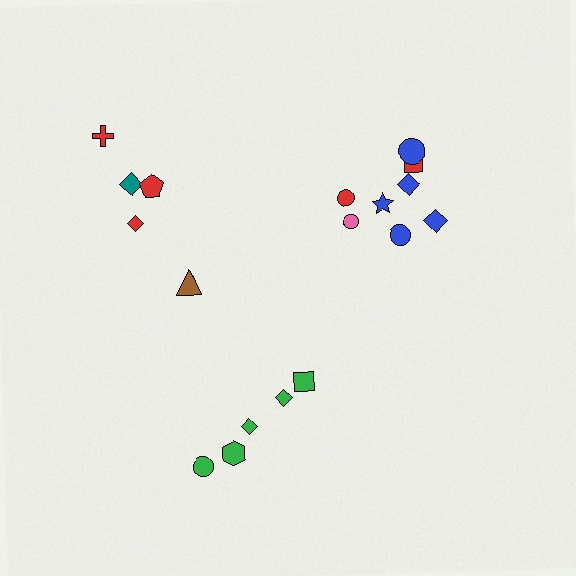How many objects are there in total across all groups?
There are 18 objects.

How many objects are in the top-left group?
There are 5 objects.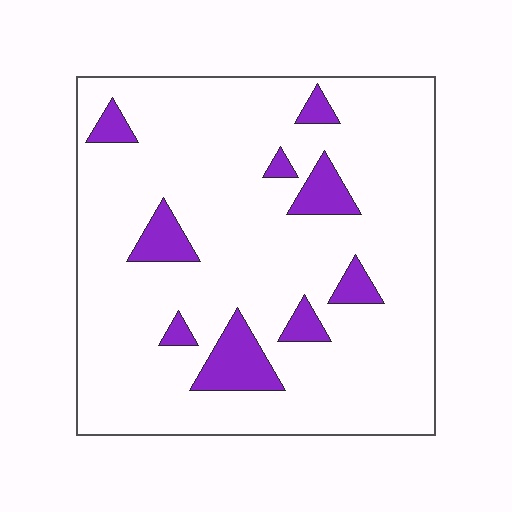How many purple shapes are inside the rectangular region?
9.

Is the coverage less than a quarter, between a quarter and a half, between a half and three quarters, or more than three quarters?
Less than a quarter.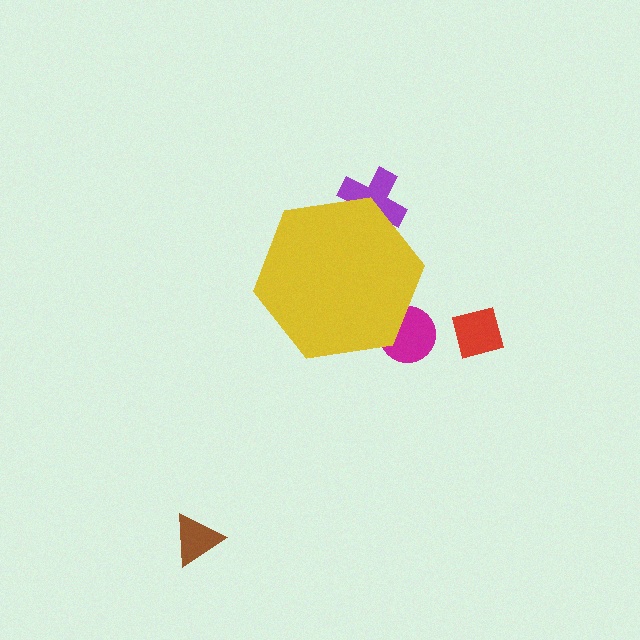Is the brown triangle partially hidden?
No, the brown triangle is fully visible.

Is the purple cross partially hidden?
Yes, the purple cross is partially hidden behind the yellow hexagon.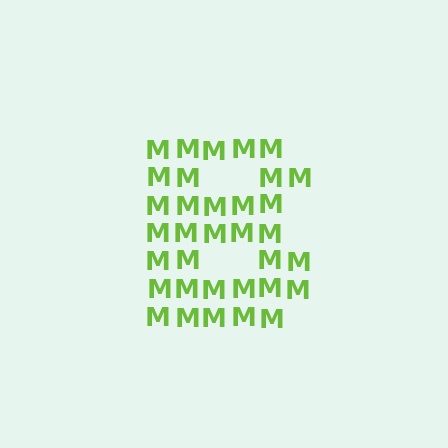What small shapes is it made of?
It is made of small letter M's.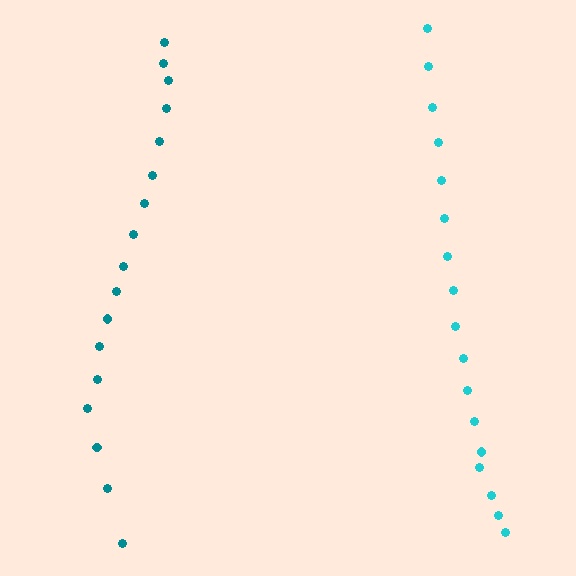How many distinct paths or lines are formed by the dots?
There are 2 distinct paths.